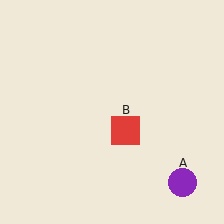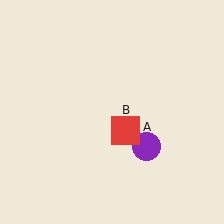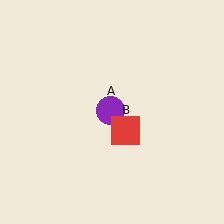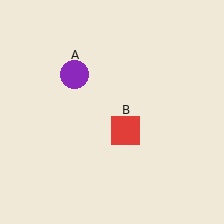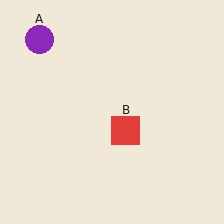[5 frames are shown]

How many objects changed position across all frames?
1 object changed position: purple circle (object A).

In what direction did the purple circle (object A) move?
The purple circle (object A) moved up and to the left.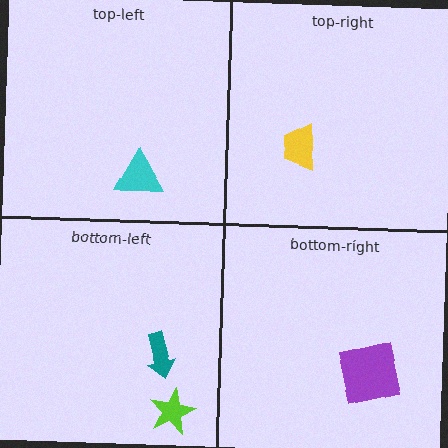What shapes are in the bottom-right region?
The purple square.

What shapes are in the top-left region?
The cyan triangle.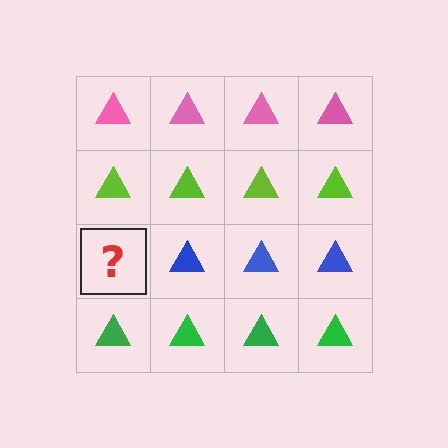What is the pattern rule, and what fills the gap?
The rule is that each row has a consistent color. The gap should be filled with a blue triangle.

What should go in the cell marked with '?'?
The missing cell should contain a blue triangle.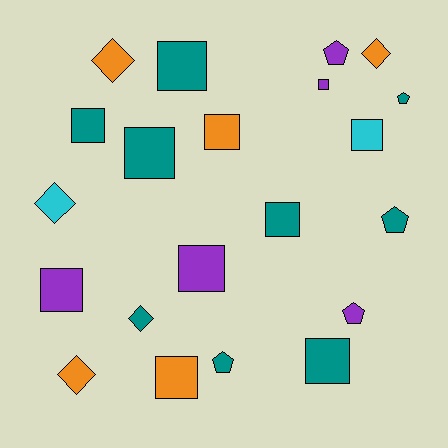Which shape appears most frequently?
Square, with 11 objects.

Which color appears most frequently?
Teal, with 9 objects.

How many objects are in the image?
There are 21 objects.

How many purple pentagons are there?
There are 2 purple pentagons.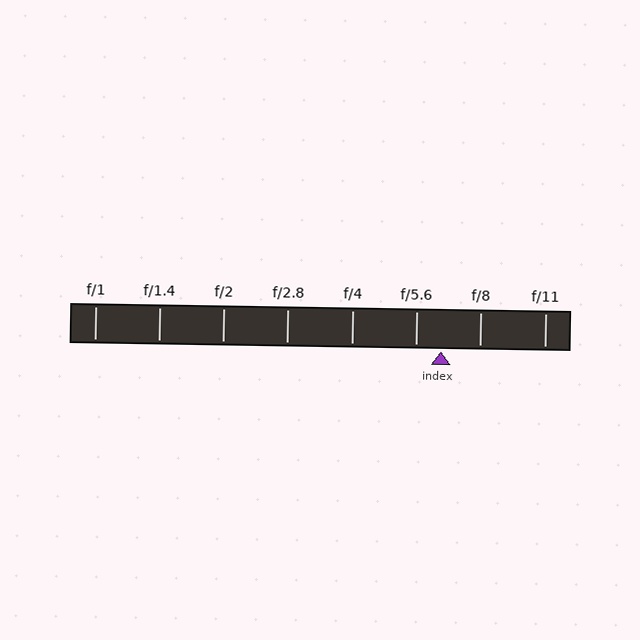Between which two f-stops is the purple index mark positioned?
The index mark is between f/5.6 and f/8.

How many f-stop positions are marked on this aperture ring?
There are 8 f-stop positions marked.